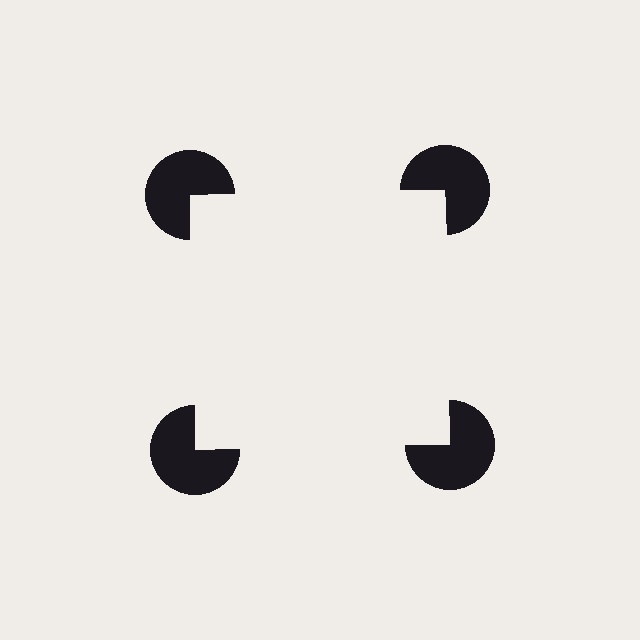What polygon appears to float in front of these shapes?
An illusory square — its edges are inferred from the aligned wedge cuts in the pac-man discs, not physically drawn.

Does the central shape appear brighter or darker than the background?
It typically appears slightly brighter than the background, even though no actual brightness change is drawn.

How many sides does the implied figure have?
4 sides.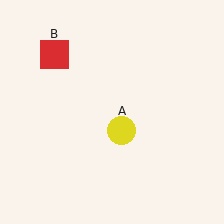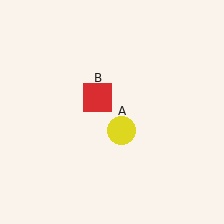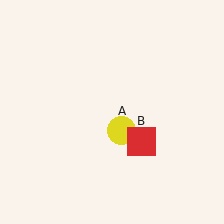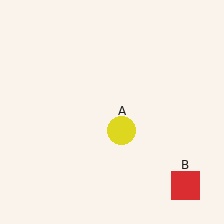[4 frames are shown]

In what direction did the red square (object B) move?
The red square (object B) moved down and to the right.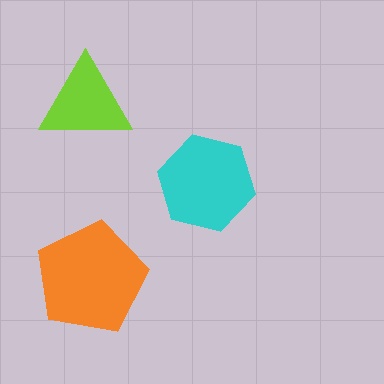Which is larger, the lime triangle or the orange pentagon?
The orange pentagon.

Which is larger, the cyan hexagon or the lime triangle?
The cyan hexagon.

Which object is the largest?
The orange pentagon.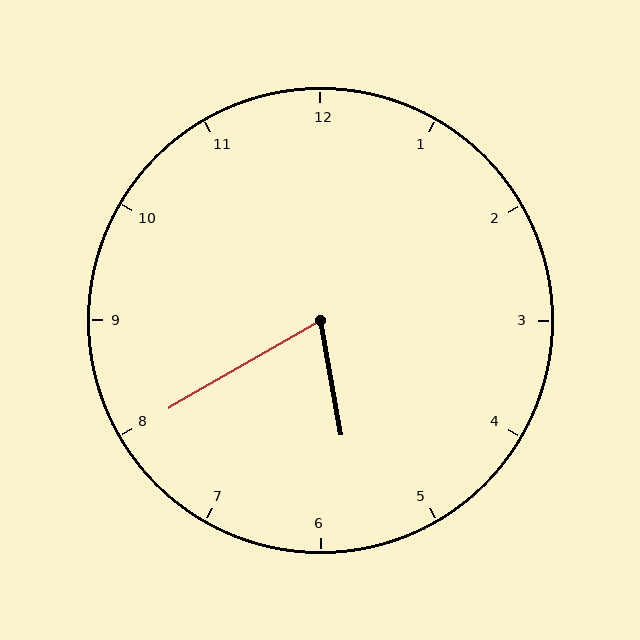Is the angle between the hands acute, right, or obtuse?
It is acute.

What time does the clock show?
5:40.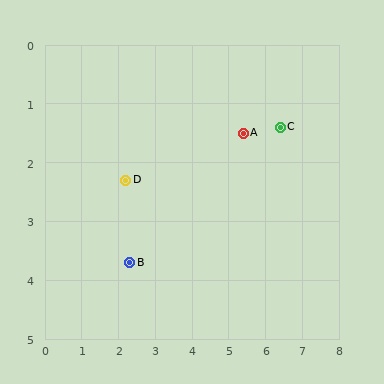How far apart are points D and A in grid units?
Points D and A are about 3.3 grid units apart.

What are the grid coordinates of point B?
Point B is at approximately (2.3, 3.7).